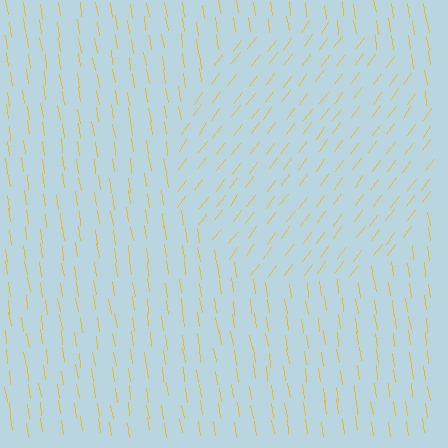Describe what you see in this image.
The image is filled with small yellow line segments. A circle region in the image has lines oriented differently from the surrounding lines, creating a visible texture boundary.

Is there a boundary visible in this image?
Yes, there is a texture boundary formed by a change in line orientation.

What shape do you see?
I see a circle.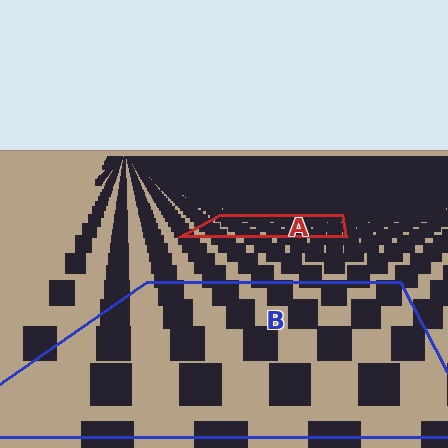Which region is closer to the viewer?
Region B is closer. The texture elements there are larger and more spread out.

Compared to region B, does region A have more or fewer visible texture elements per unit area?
Region A has more texture elements per unit area — they are packed more densely because it is farther away.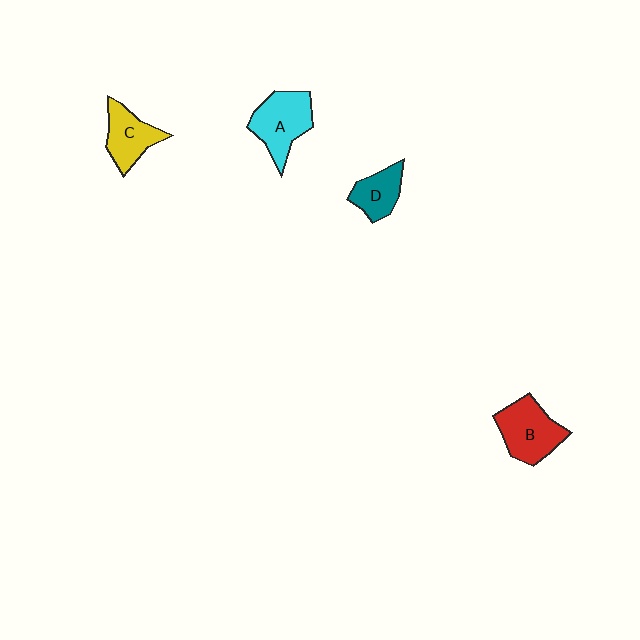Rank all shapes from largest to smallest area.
From largest to smallest: A (cyan), B (red), C (yellow), D (teal).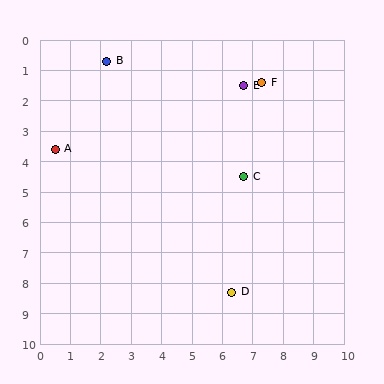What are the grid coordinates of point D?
Point D is at approximately (6.3, 8.3).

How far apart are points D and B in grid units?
Points D and B are about 8.6 grid units apart.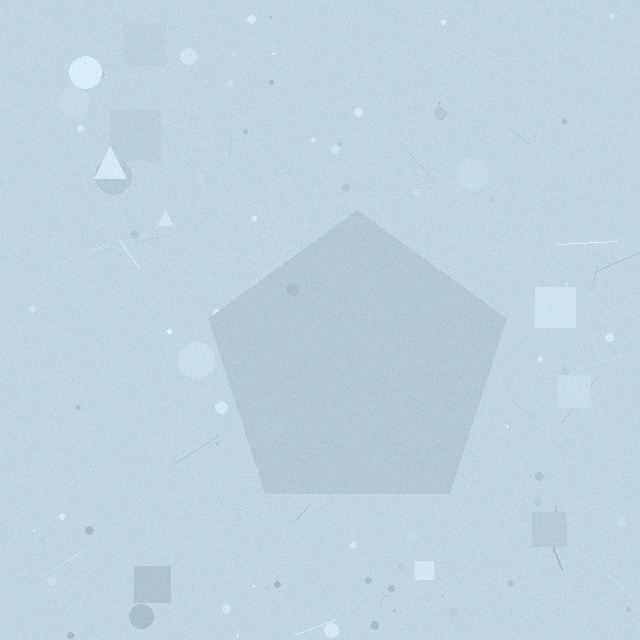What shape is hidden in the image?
A pentagon is hidden in the image.